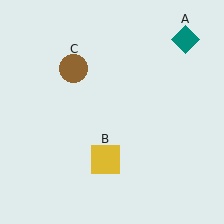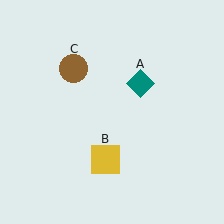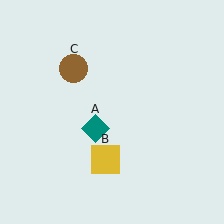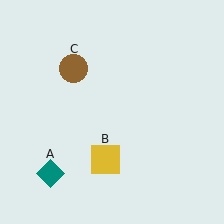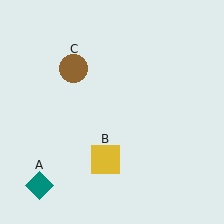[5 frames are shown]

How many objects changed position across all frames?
1 object changed position: teal diamond (object A).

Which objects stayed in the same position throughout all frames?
Yellow square (object B) and brown circle (object C) remained stationary.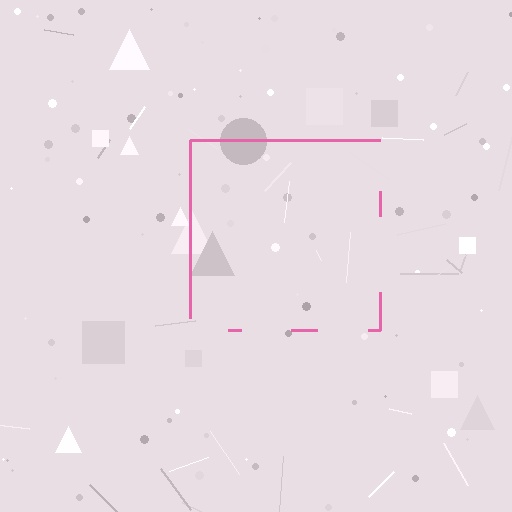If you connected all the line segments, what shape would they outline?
They would outline a square.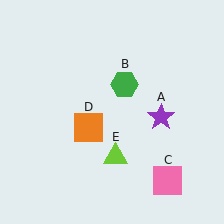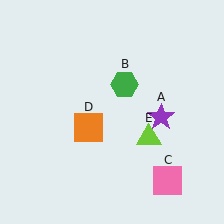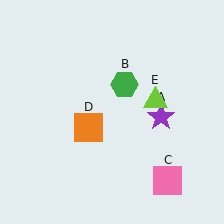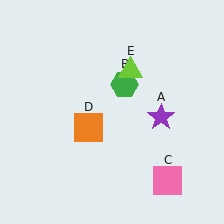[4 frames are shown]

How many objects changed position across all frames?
1 object changed position: lime triangle (object E).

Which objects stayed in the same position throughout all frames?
Purple star (object A) and green hexagon (object B) and pink square (object C) and orange square (object D) remained stationary.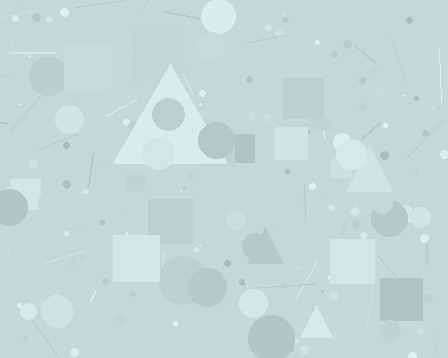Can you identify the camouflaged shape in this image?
The camouflaged shape is a triangle.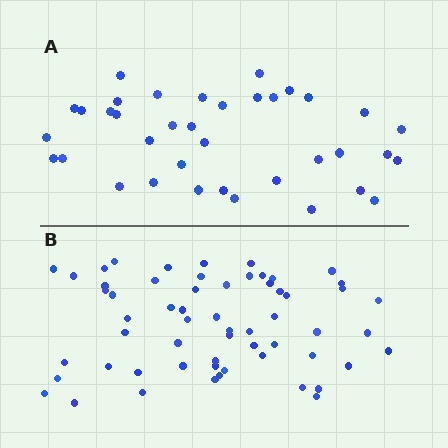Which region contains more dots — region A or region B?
Region B (the bottom region) has more dots.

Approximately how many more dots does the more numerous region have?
Region B has approximately 20 more dots than region A.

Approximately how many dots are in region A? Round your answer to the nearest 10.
About 40 dots. (The exact count is 37, which rounds to 40.)